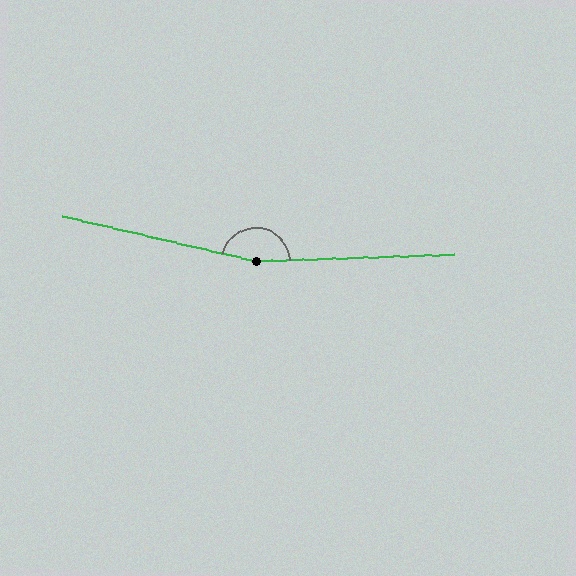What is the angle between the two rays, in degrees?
Approximately 165 degrees.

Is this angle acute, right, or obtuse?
It is obtuse.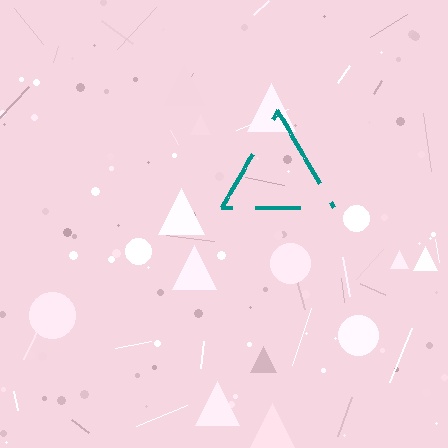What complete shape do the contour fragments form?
The contour fragments form a triangle.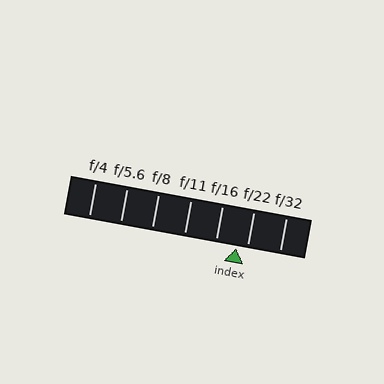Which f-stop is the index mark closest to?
The index mark is closest to f/22.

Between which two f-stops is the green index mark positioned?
The index mark is between f/16 and f/22.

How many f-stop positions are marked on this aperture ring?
There are 7 f-stop positions marked.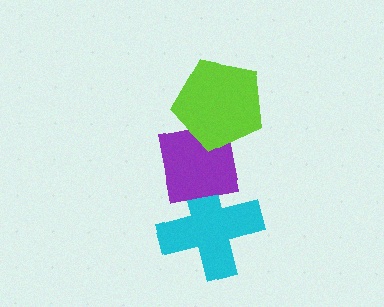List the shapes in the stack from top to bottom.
From top to bottom: the lime pentagon, the purple square, the cyan cross.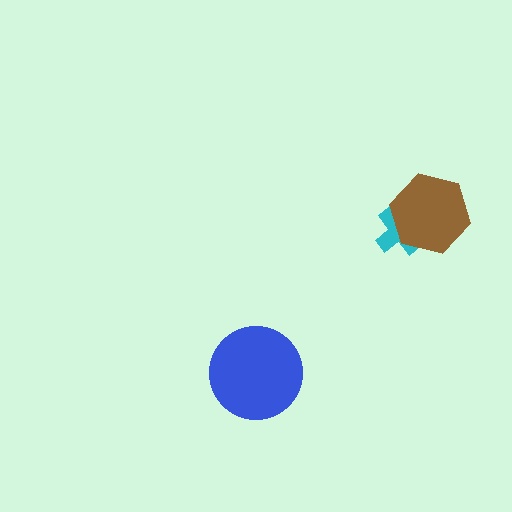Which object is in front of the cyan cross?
The brown hexagon is in front of the cyan cross.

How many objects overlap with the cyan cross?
1 object overlaps with the cyan cross.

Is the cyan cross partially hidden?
Yes, it is partially covered by another shape.